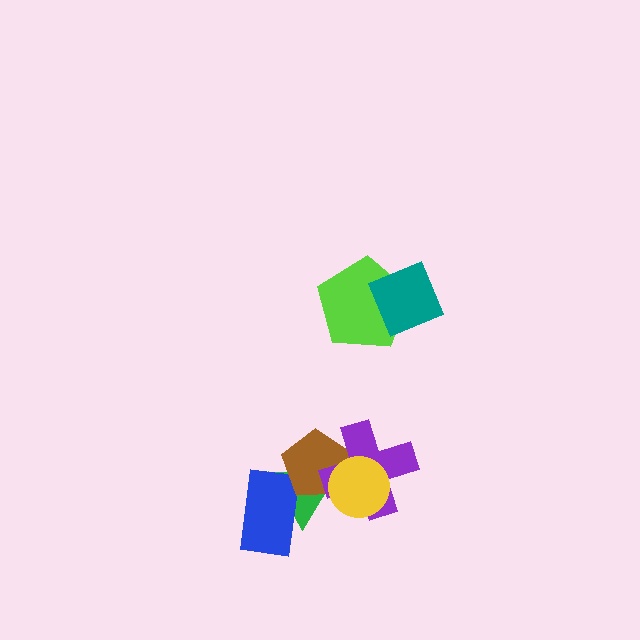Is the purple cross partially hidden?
Yes, it is partially covered by another shape.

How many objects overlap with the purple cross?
3 objects overlap with the purple cross.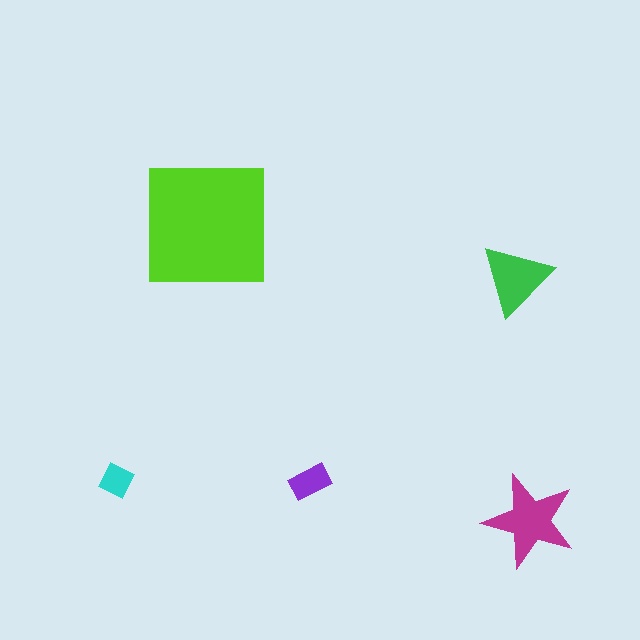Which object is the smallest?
The cyan diamond.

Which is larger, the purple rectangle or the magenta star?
The magenta star.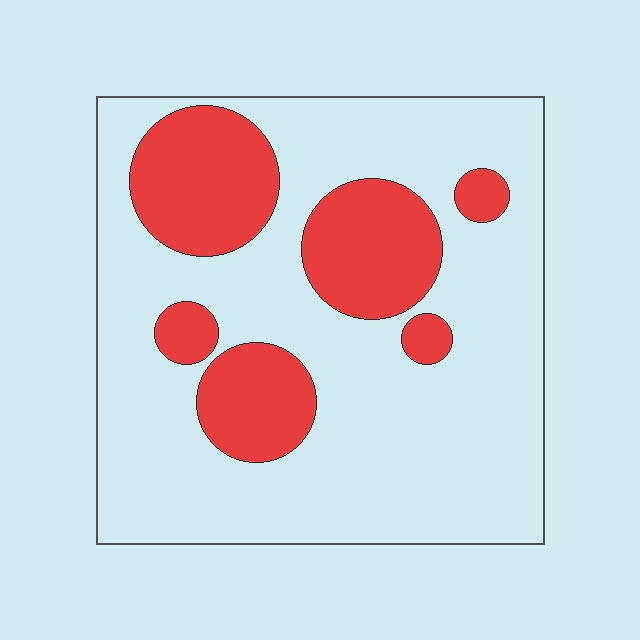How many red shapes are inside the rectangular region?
6.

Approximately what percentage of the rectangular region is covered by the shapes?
Approximately 25%.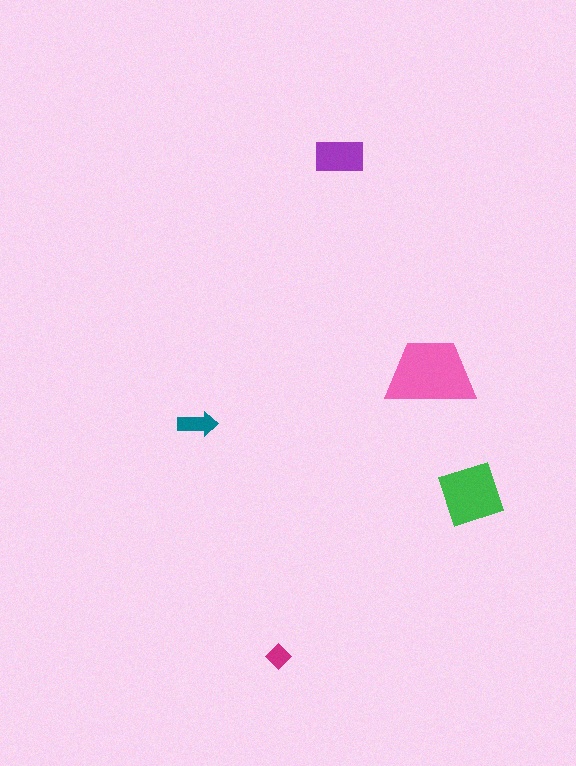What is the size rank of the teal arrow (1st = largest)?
4th.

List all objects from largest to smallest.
The pink trapezoid, the green square, the purple rectangle, the teal arrow, the magenta diamond.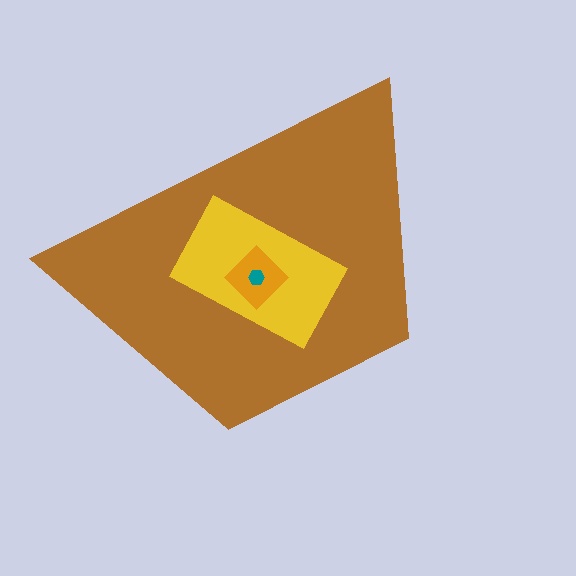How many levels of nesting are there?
4.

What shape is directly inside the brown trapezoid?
The yellow rectangle.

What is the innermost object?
The teal hexagon.